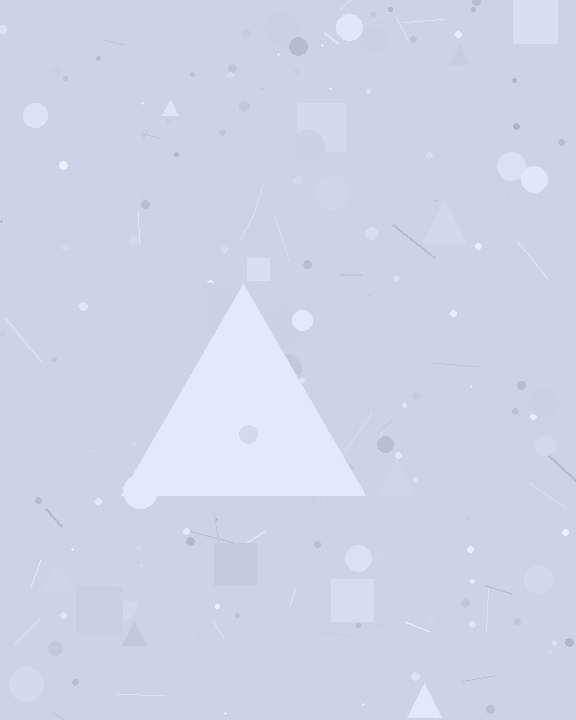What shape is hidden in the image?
A triangle is hidden in the image.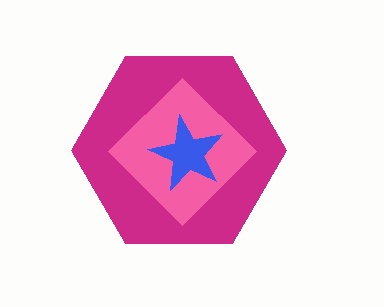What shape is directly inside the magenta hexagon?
The pink diamond.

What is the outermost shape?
The magenta hexagon.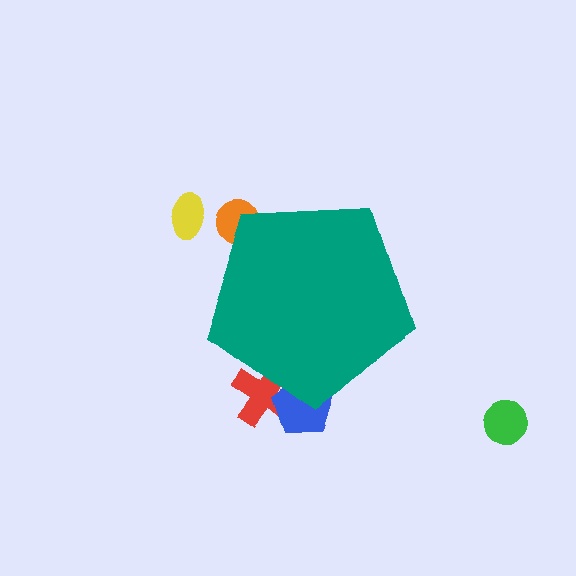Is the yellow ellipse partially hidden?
No, the yellow ellipse is fully visible.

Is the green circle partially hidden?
No, the green circle is fully visible.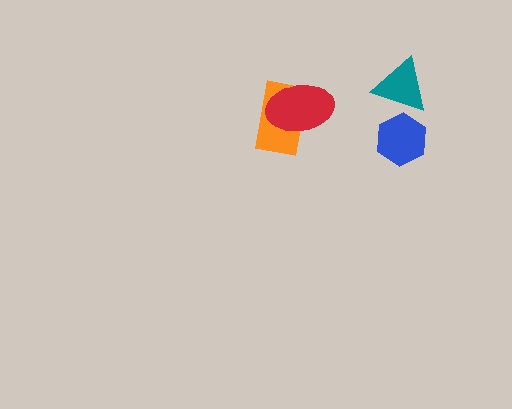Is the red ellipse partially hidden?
No, no other shape covers it.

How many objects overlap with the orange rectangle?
1 object overlaps with the orange rectangle.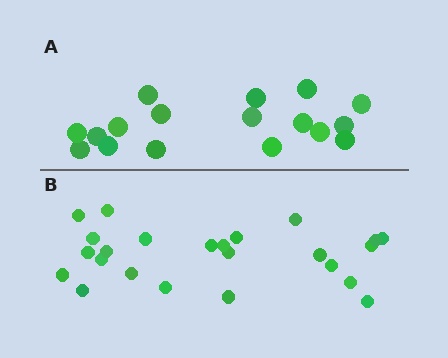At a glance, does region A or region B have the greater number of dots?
Region B (the bottom region) has more dots.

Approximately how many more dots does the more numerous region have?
Region B has roughly 8 or so more dots than region A.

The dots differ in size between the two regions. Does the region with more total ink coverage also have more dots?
No. Region A has more total ink coverage because its dots are larger, but region B actually contains more individual dots. Total area can be misleading — the number of items is what matters here.